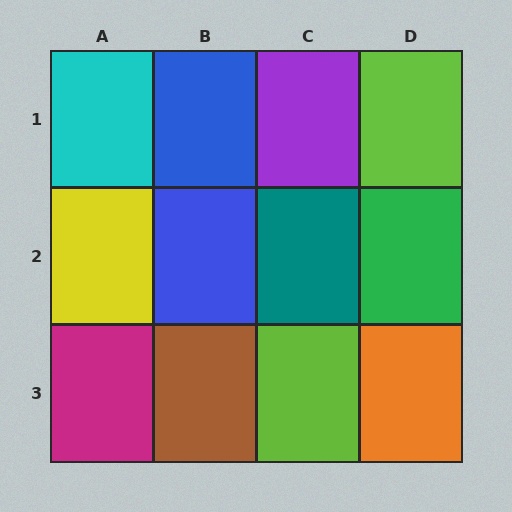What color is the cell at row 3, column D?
Orange.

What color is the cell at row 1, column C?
Purple.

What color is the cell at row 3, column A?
Magenta.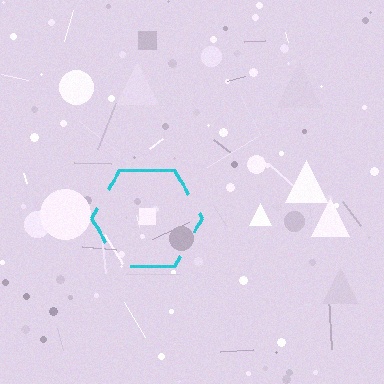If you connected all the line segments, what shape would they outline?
They would outline a hexagon.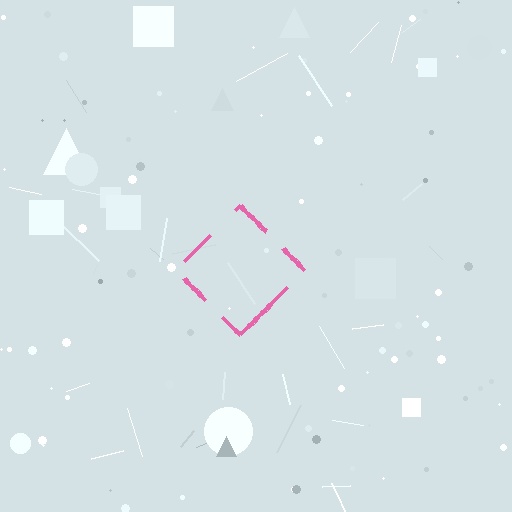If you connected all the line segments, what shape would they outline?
They would outline a diamond.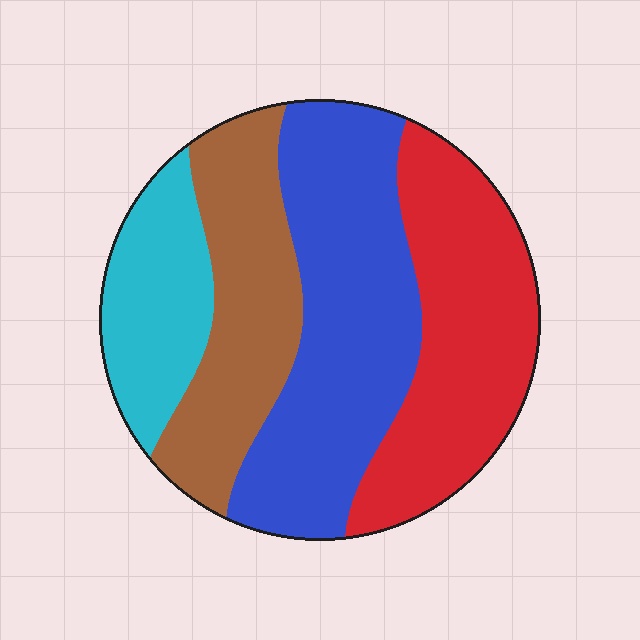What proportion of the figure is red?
Red takes up about one quarter (1/4) of the figure.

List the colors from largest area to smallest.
From largest to smallest: blue, red, brown, cyan.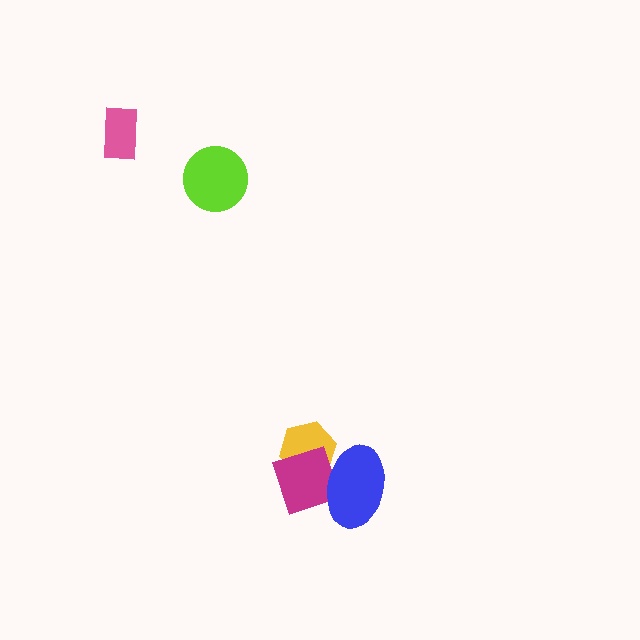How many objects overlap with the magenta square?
2 objects overlap with the magenta square.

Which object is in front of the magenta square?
The blue ellipse is in front of the magenta square.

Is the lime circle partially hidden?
No, no other shape covers it.